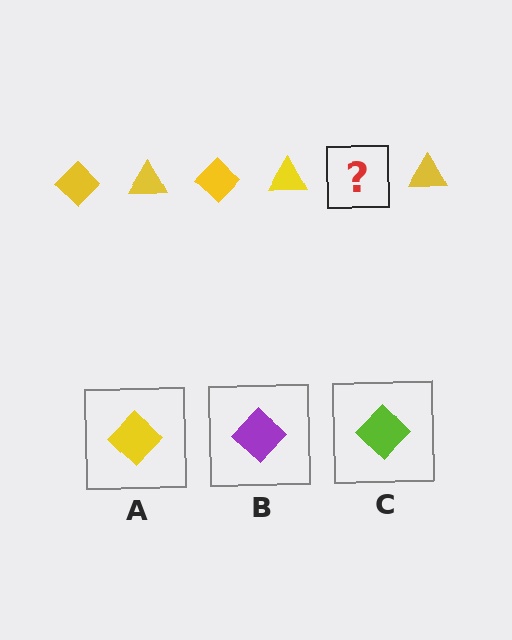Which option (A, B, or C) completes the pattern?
A.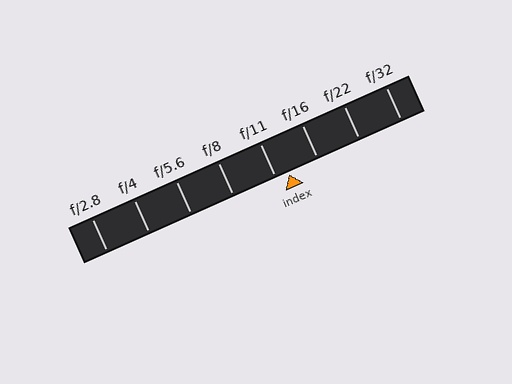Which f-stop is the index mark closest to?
The index mark is closest to f/11.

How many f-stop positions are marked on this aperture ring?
There are 8 f-stop positions marked.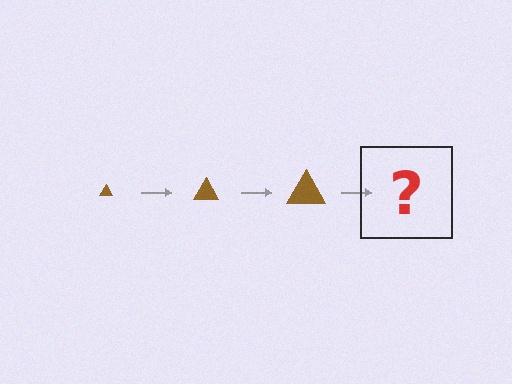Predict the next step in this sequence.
The next step is a brown triangle, larger than the previous one.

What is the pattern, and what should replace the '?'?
The pattern is that the triangle gets progressively larger each step. The '?' should be a brown triangle, larger than the previous one.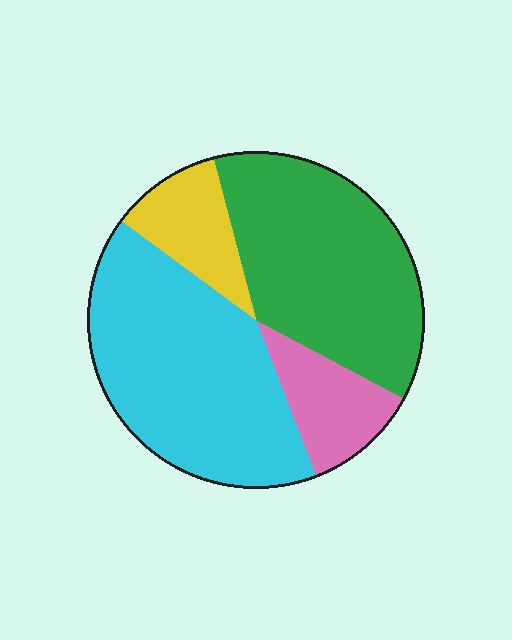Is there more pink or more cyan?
Cyan.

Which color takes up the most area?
Cyan, at roughly 40%.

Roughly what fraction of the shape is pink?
Pink covers around 10% of the shape.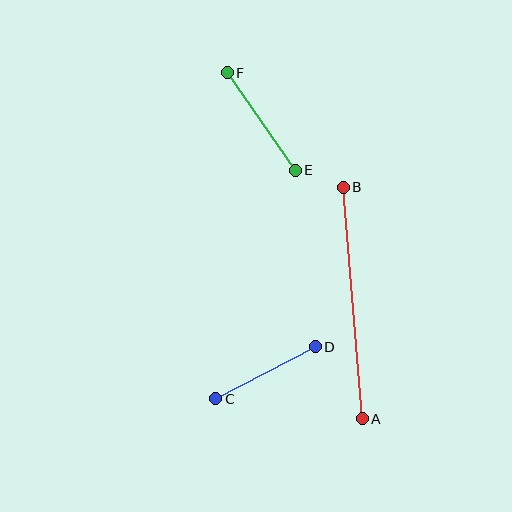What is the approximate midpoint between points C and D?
The midpoint is at approximately (265, 373) pixels.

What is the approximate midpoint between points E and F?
The midpoint is at approximately (261, 122) pixels.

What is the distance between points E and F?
The distance is approximately 119 pixels.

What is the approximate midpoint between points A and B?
The midpoint is at approximately (353, 303) pixels.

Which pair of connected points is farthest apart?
Points A and B are farthest apart.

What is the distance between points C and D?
The distance is approximately 112 pixels.